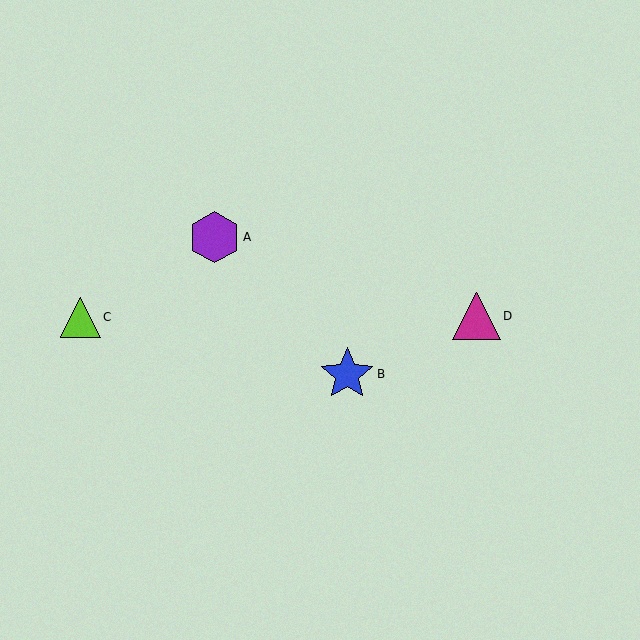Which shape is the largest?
The blue star (labeled B) is the largest.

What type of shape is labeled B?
Shape B is a blue star.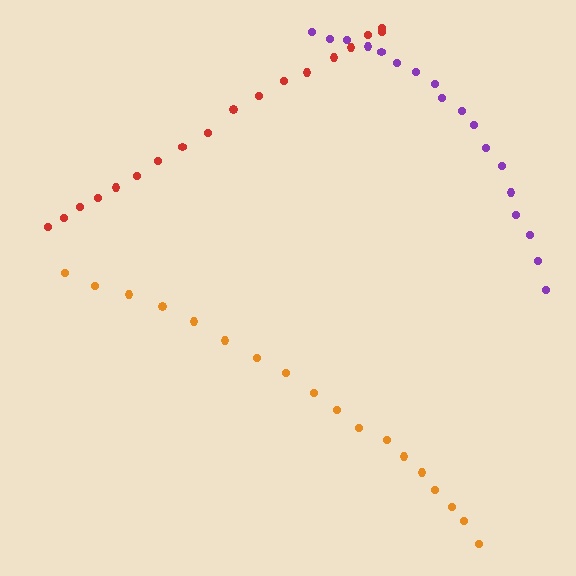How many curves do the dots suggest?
There are 3 distinct paths.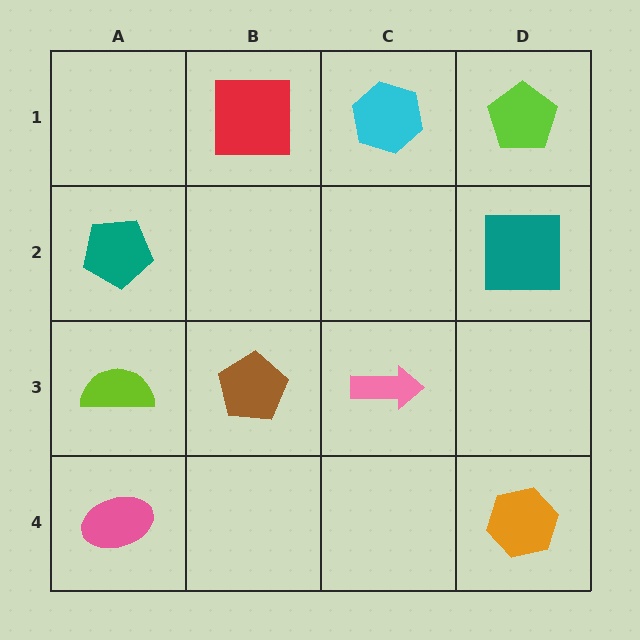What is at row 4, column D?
An orange hexagon.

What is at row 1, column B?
A red square.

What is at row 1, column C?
A cyan hexagon.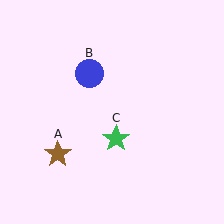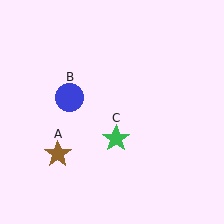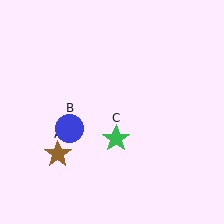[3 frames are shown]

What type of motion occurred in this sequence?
The blue circle (object B) rotated counterclockwise around the center of the scene.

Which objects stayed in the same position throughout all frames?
Brown star (object A) and green star (object C) remained stationary.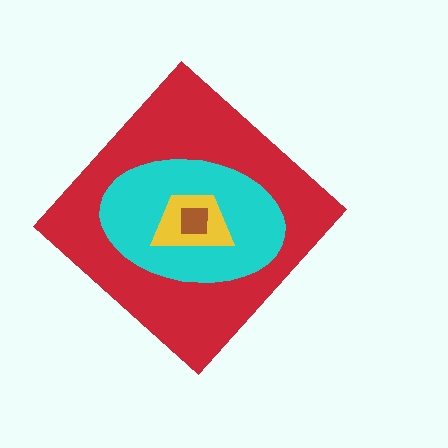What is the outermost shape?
The red diamond.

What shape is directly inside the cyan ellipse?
The yellow trapezoid.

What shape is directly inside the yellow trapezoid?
The brown square.